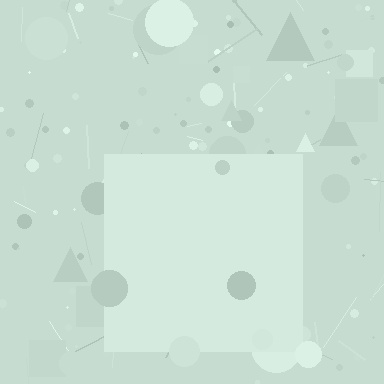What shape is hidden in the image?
A square is hidden in the image.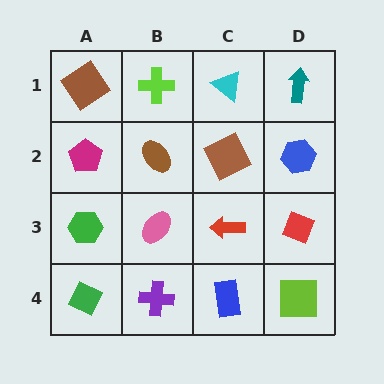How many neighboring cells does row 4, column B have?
3.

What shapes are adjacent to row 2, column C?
A cyan triangle (row 1, column C), a red arrow (row 3, column C), a brown ellipse (row 2, column B), a blue hexagon (row 2, column D).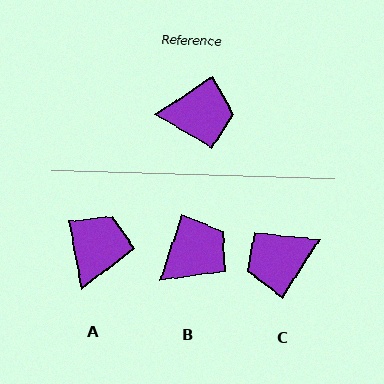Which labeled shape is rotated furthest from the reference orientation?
C, about 156 degrees away.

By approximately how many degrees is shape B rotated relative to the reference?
Approximately 38 degrees counter-clockwise.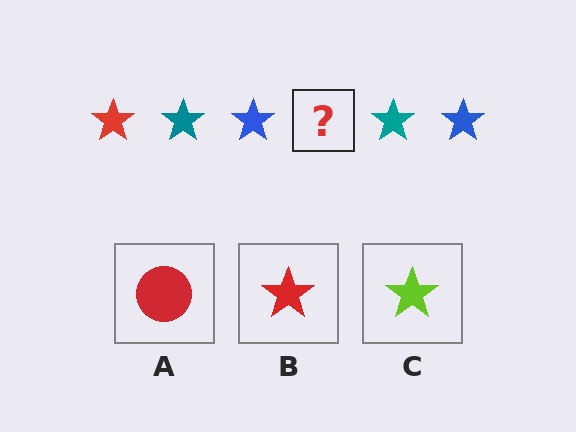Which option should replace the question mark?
Option B.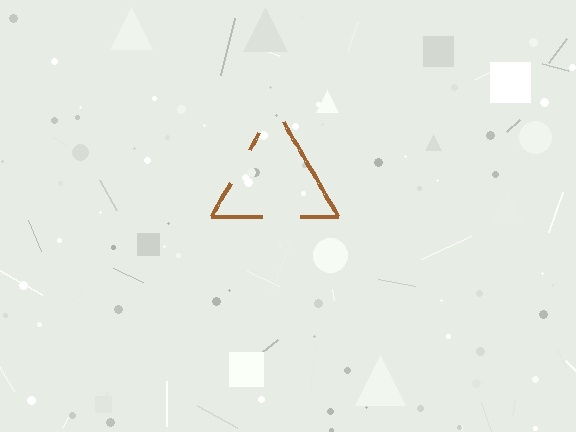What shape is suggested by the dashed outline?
The dashed outline suggests a triangle.